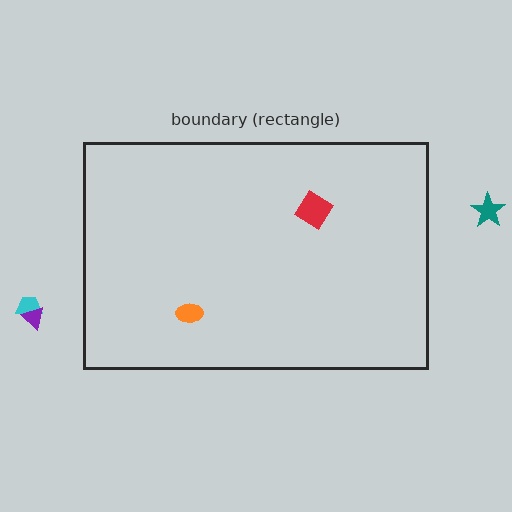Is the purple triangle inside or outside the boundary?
Outside.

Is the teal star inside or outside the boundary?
Outside.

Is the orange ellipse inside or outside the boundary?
Inside.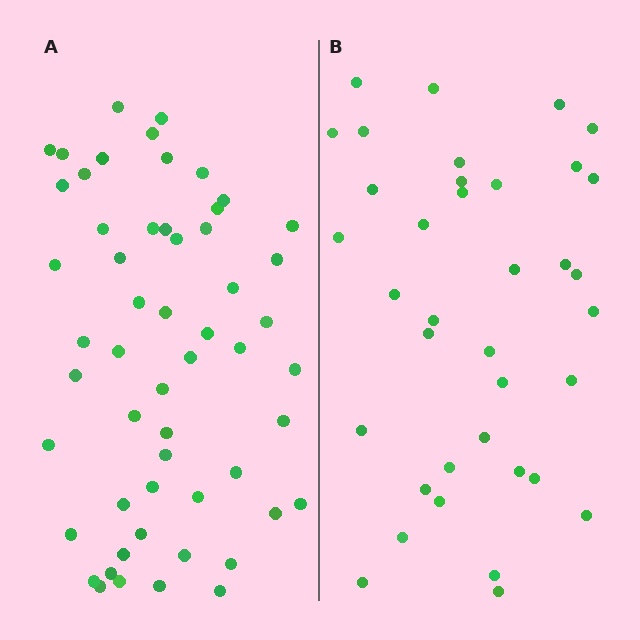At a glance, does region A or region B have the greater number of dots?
Region A (the left region) has more dots.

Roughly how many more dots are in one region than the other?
Region A has approximately 20 more dots than region B.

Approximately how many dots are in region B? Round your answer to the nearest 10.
About 40 dots. (The exact count is 37, which rounds to 40.)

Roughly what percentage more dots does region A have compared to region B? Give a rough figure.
About 50% more.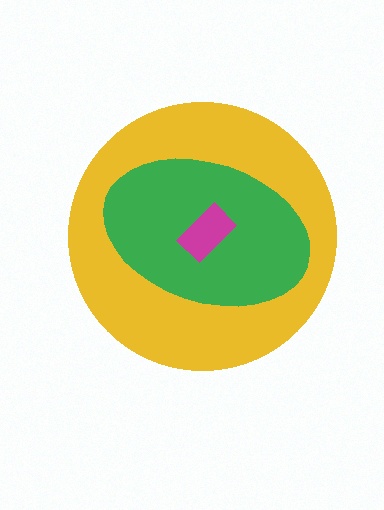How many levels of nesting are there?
3.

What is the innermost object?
The magenta rectangle.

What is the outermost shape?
The yellow circle.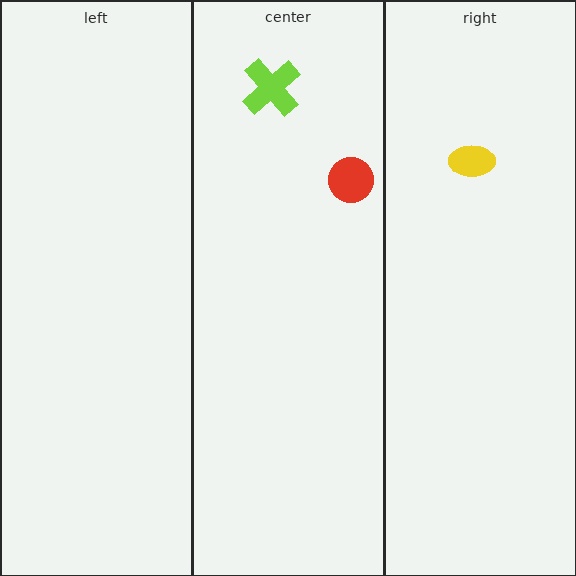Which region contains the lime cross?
The center region.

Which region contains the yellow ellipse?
The right region.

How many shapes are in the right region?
1.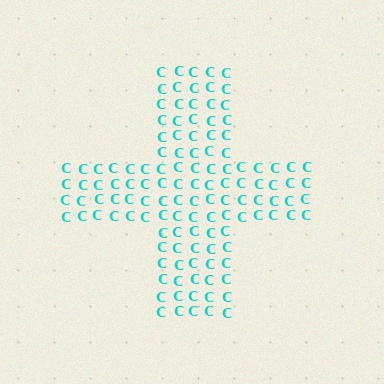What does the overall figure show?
The overall figure shows a cross.